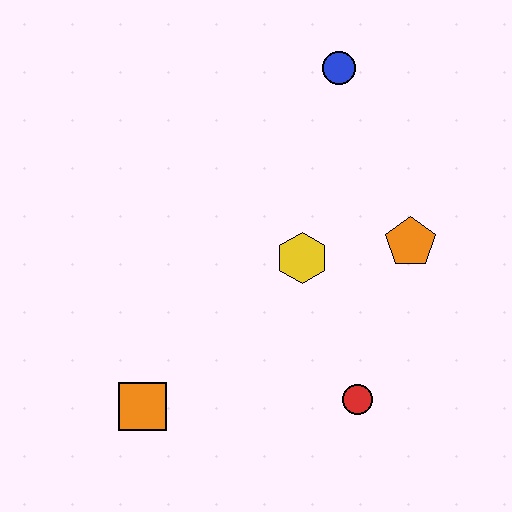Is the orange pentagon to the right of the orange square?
Yes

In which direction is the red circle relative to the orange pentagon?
The red circle is below the orange pentagon.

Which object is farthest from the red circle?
The blue circle is farthest from the red circle.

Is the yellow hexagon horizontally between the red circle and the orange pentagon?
No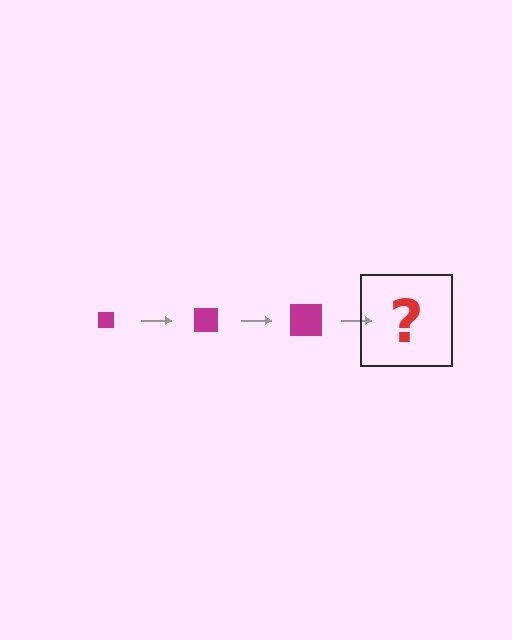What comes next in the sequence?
The next element should be a magenta square, larger than the previous one.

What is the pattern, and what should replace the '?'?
The pattern is that the square gets progressively larger each step. The '?' should be a magenta square, larger than the previous one.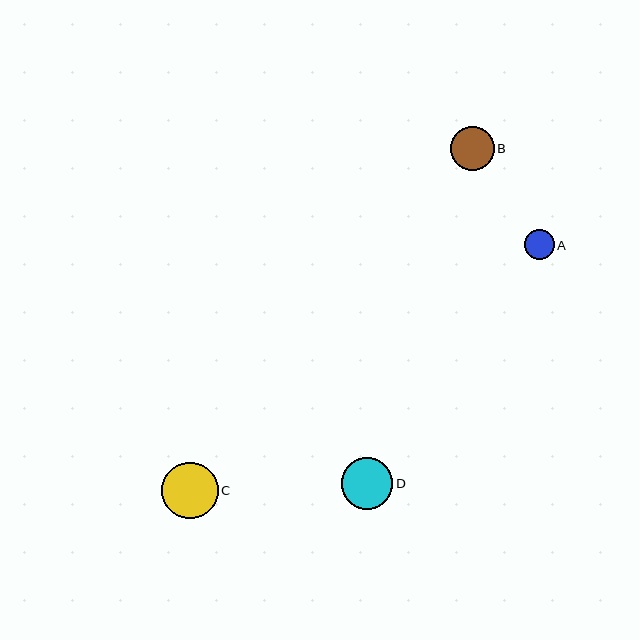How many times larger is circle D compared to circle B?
Circle D is approximately 1.2 times the size of circle B.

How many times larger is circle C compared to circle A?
Circle C is approximately 1.9 times the size of circle A.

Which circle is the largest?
Circle C is the largest with a size of approximately 56 pixels.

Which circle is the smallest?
Circle A is the smallest with a size of approximately 30 pixels.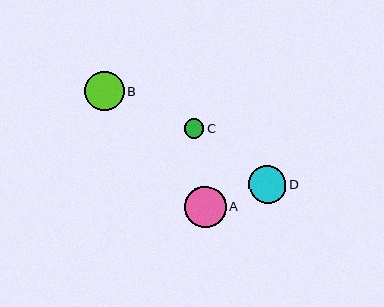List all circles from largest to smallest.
From largest to smallest: A, B, D, C.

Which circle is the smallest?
Circle C is the smallest with a size of approximately 19 pixels.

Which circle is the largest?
Circle A is the largest with a size of approximately 42 pixels.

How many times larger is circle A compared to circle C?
Circle A is approximately 2.2 times the size of circle C.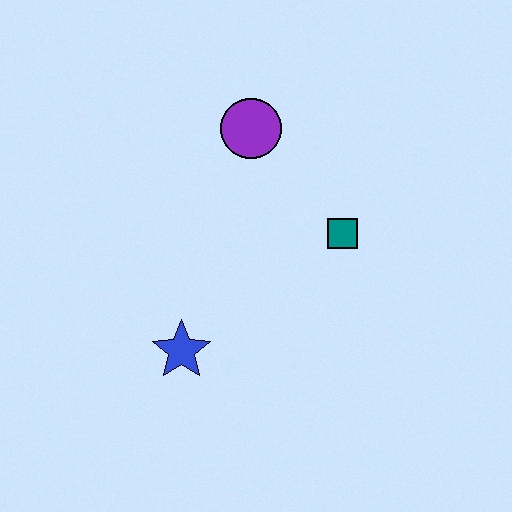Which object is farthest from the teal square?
The blue star is farthest from the teal square.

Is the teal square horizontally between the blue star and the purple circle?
No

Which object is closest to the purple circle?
The teal square is closest to the purple circle.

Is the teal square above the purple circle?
No